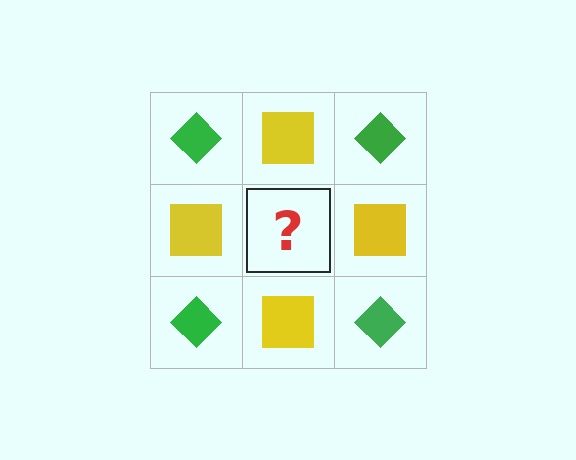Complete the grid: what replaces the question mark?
The question mark should be replaced with a green diamond.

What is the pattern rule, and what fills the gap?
The rule is that it alternates green diamond and yellow square in a checkerboard pattern. The gap should be filled with a green diamond.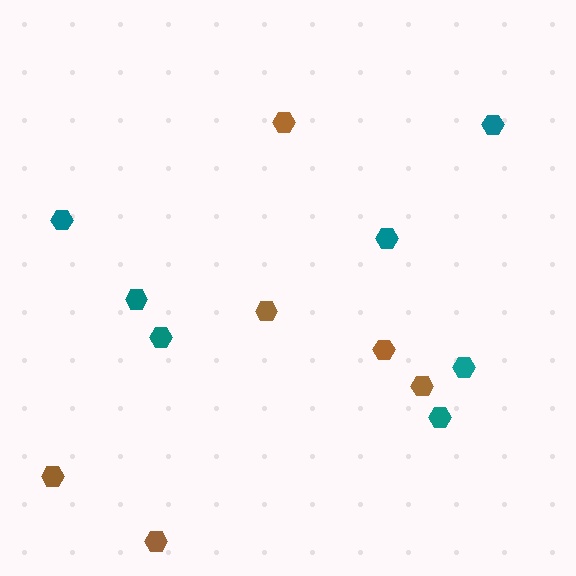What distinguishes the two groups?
There are 2 groups: one group of brown hexagons (6) and one group of teal hexagons (7).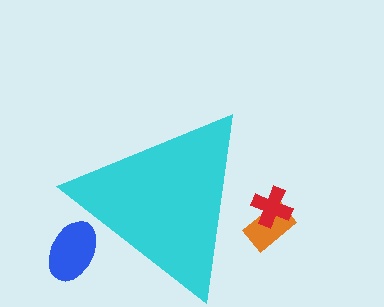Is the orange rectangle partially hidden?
Yes, the orange rectangle is partially hidden behind the cyan triangle.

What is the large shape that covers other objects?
A cyan triangle.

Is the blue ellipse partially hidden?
Yes, the blue ellipse is partially hidden behind the cyan triangle.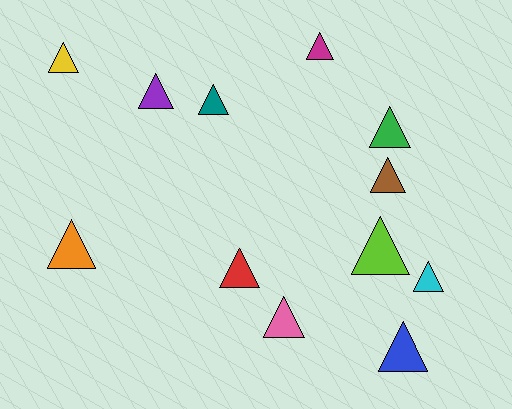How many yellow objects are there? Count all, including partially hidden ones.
There is 1 yellow object.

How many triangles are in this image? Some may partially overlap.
There are 12 triangles.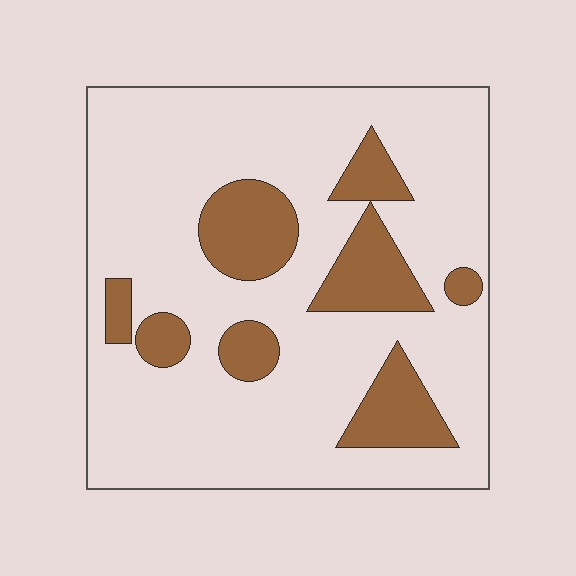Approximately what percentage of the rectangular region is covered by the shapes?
Approximately 20%.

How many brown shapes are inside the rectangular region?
8.